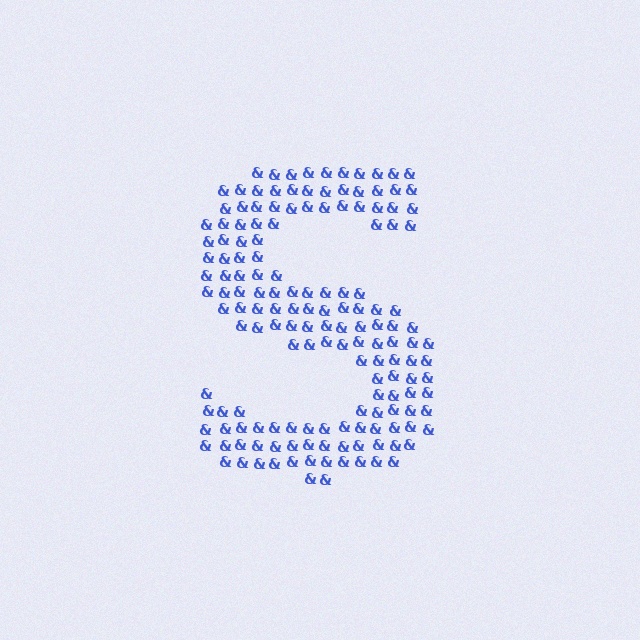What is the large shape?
The large shape is the letter S.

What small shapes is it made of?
It is made of small ampersands.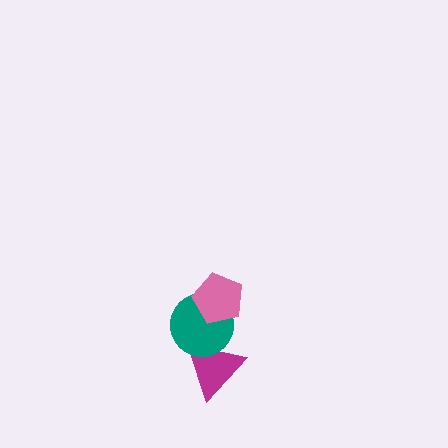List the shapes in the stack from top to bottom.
From top to bottom: the pink pentagon, the teal circle, the magenta triangle.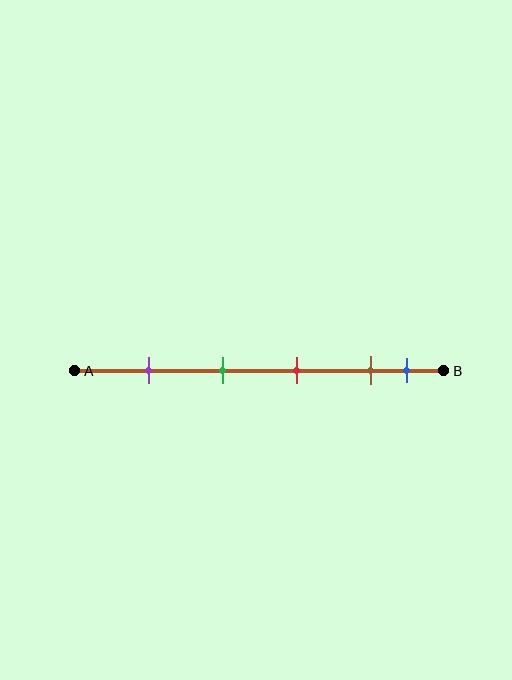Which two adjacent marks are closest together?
The brown and blue marks are the closest adjacent pair.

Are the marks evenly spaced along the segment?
No, the marks are not evenly spaced.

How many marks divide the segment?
There are 5 marks dividing the segment.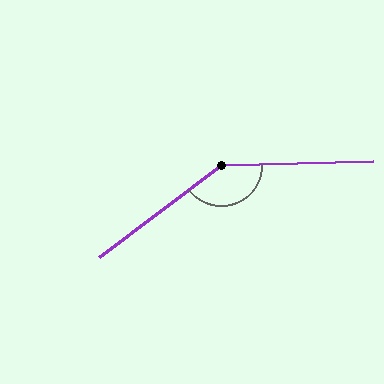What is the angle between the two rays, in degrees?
Approximately 145 degrees.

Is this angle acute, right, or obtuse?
It is obtuse.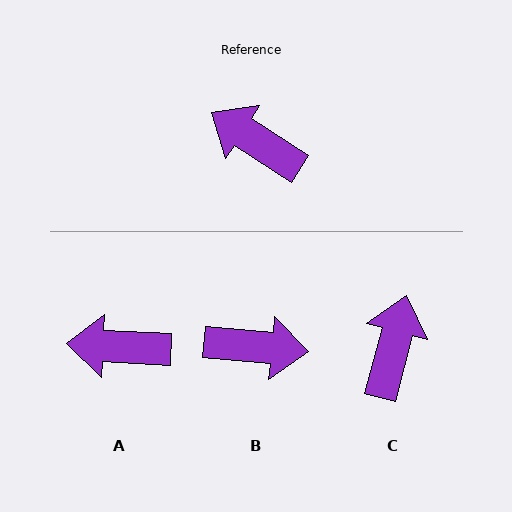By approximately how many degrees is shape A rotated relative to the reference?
Approximately 30 degrees counter-clockwise.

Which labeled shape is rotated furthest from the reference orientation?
B, about 153 degrees away.